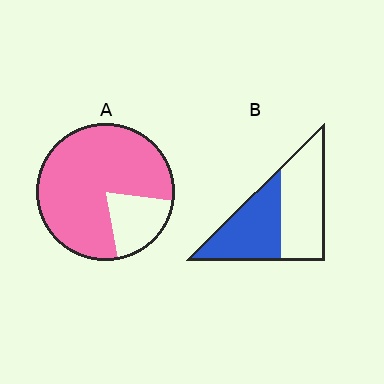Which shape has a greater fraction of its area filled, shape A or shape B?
Shape A.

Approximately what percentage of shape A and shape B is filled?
A is approximately 80% and B is approximately 45%.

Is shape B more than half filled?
Roughly half.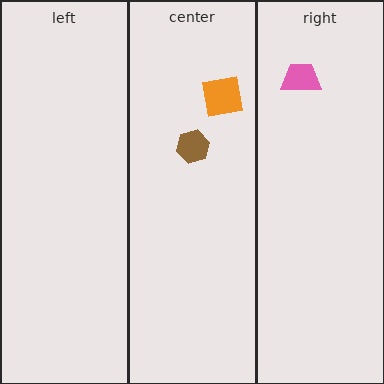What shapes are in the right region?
The pink trapezoid.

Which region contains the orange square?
The center region.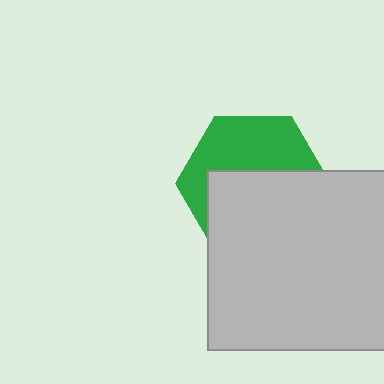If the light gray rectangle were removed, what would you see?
You would see the complete green hexagon.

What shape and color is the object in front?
The object in front is a light gray rectangle.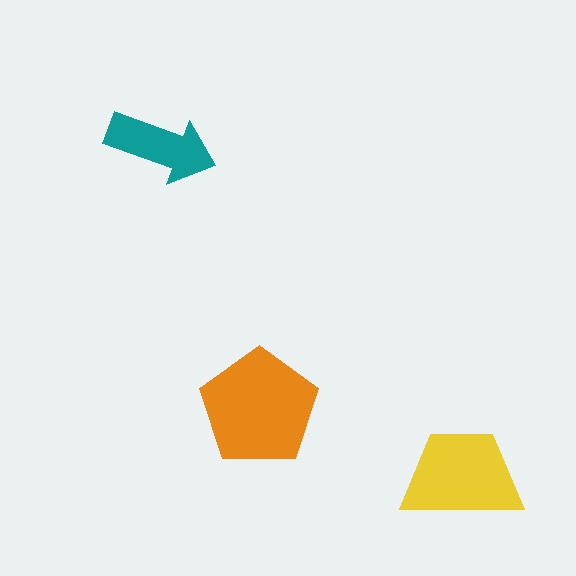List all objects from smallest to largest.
The teal arrow, the yellow trapezoid, the orange pentagon.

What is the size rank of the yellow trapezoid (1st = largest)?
2nd.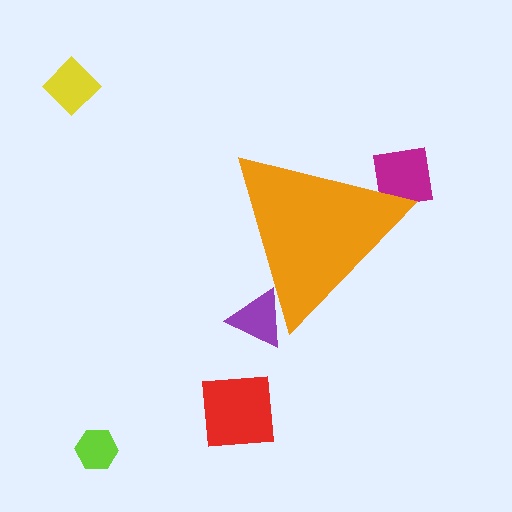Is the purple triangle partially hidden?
Yes, the purple triangle is partially hidden behind the orange triangle.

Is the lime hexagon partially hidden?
No, the lime hexagon is fully visible.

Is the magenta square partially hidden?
Yes, the magenta square is partially hidden behind the orange triangle.